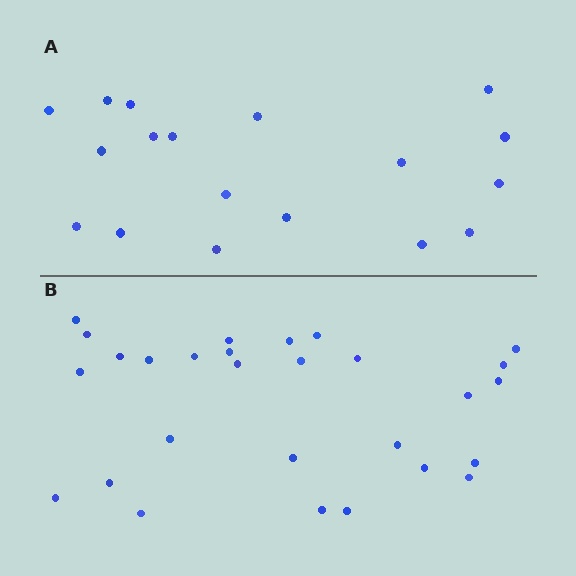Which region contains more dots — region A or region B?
Region B (the bottom region) has more dots.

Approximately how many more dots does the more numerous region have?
Region B has roughly 10 or so more dots than region A.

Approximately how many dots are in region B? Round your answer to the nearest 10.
About 30 dots. (The exact count is 28, which rounds to 30.)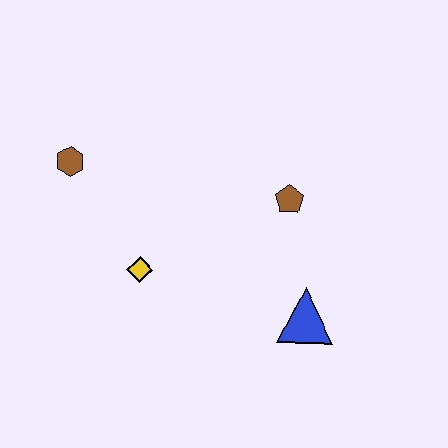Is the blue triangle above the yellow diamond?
No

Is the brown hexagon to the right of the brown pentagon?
No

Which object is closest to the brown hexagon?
The yellow diamond is closest to the brown hexagon.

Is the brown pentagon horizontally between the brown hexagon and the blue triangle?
Yes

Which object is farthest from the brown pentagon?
The brown hexagon is farthest from the brown pentagon.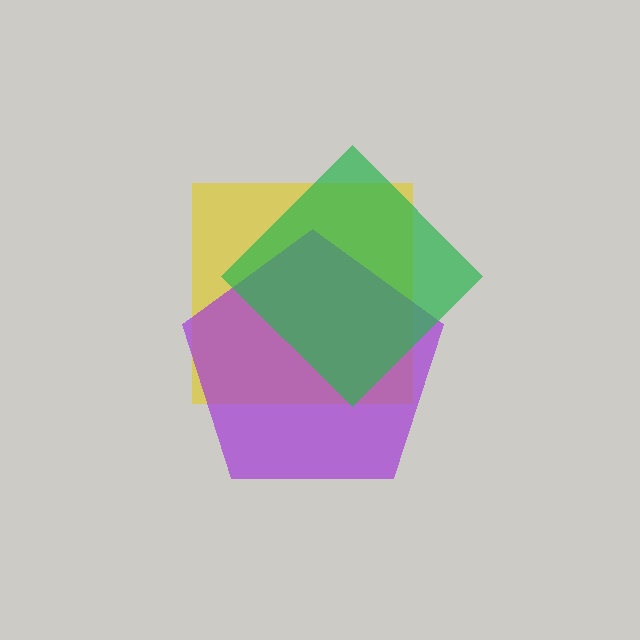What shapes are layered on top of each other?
The layered shapes are: a yellow square, a purple pentagon, a green diamond.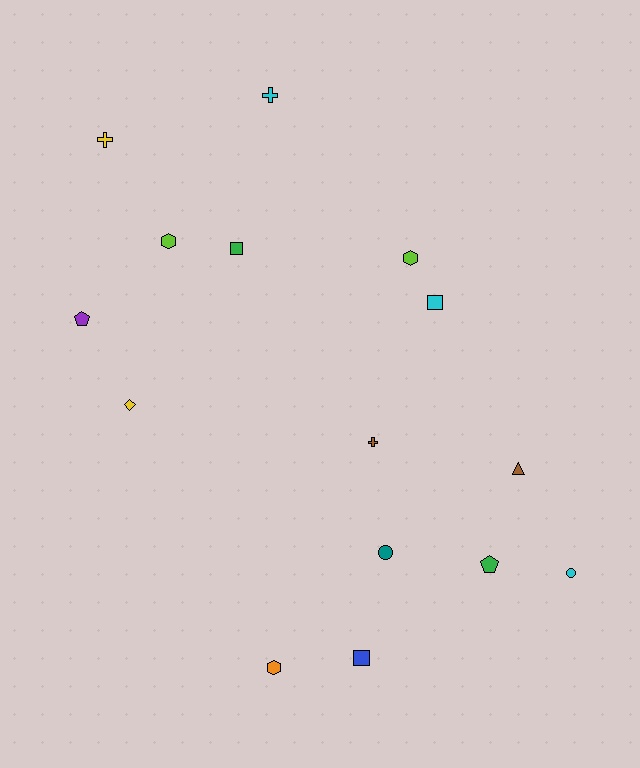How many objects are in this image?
There are 15 objects.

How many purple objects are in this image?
There is 1 purple object.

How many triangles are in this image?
There is 1 triangle.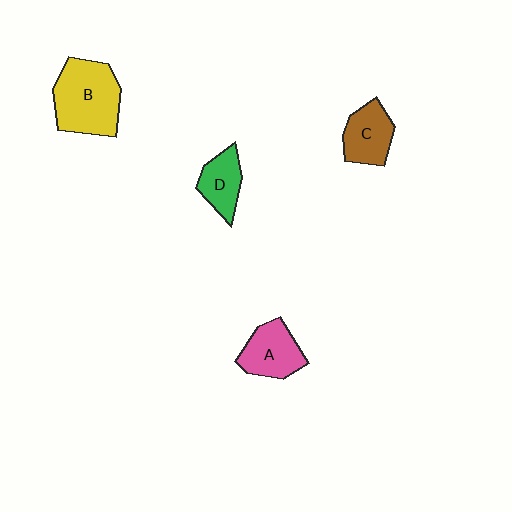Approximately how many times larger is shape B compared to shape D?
Approximately 2.0 times.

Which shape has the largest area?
Shape B (yellow).